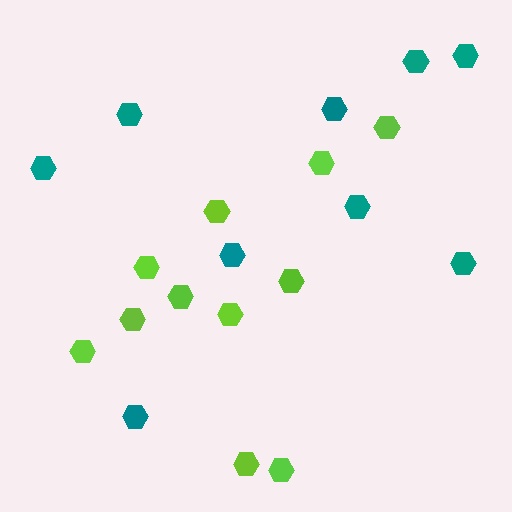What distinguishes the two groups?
There are 2 groups: one group of lime hexagons (11) and one group of teal hexagons (9).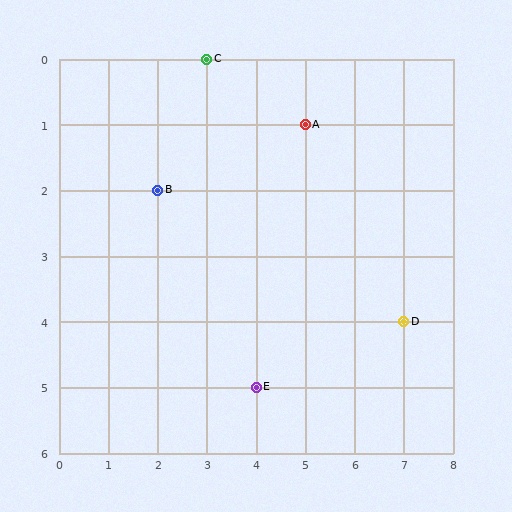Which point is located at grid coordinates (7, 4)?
Point D is at (7, 4).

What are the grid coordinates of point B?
Point B is at grid coordinates (2, 2).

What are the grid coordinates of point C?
Point C is at grid coordinates (3, 0).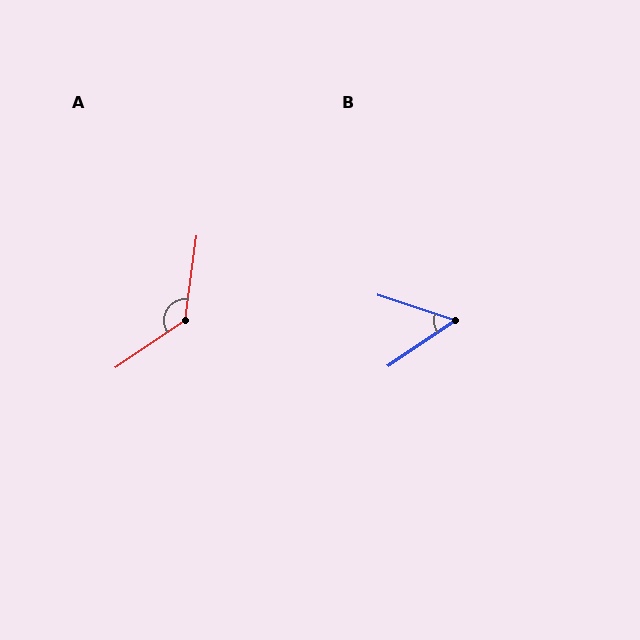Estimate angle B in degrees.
Approximately 52 degrees.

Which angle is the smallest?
B, at approximately 52 degrees.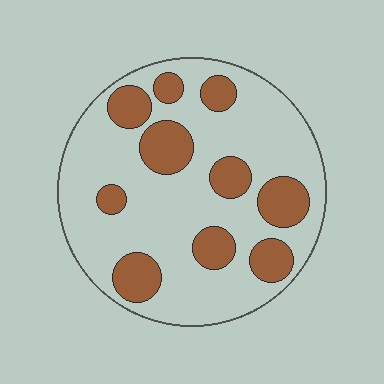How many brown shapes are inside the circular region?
10.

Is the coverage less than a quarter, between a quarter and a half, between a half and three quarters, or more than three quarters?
Between a quarter and a half.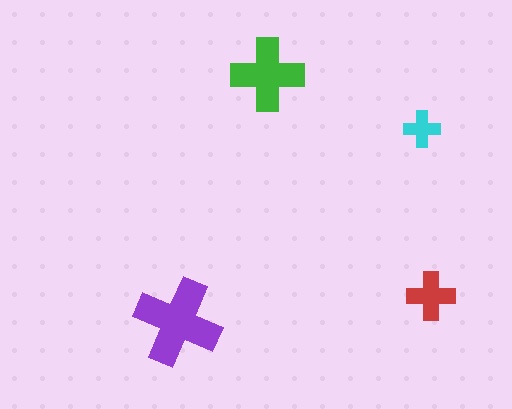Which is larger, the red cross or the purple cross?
The purple one.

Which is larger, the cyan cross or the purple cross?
The purple one.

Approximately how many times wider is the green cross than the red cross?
About 1.5 times wider.